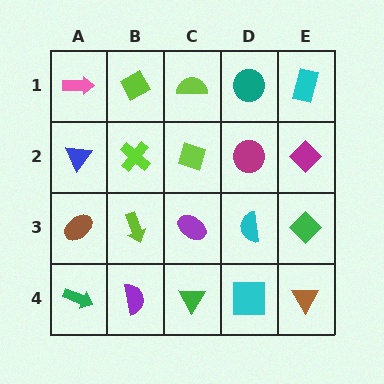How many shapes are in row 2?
5 shapes.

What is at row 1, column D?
A teal circle.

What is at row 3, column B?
A lime arrow.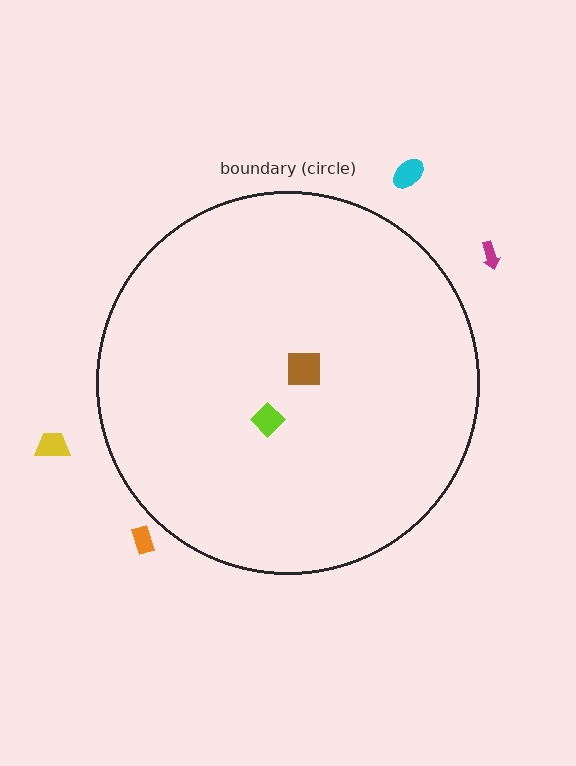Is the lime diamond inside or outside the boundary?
Inside.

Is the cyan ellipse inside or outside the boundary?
Outside.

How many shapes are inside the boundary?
2 inside, 4 outside.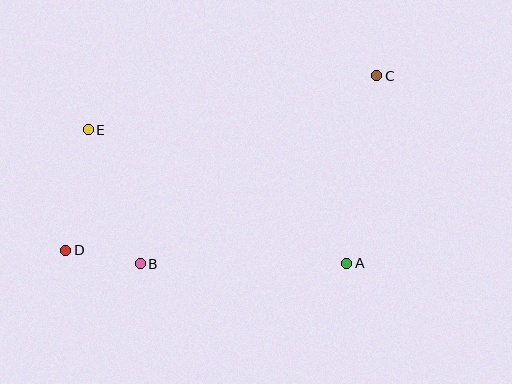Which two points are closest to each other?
Points B and D are closest to each other.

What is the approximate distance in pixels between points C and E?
The distance between C and E is approximately 294 pixels.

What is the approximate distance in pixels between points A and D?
The distance between A and D is approximately 281 pixels.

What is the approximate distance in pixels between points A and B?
The distance between A and B is approximately 206 pixels.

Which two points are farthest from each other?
Points C and D are farthest from each other.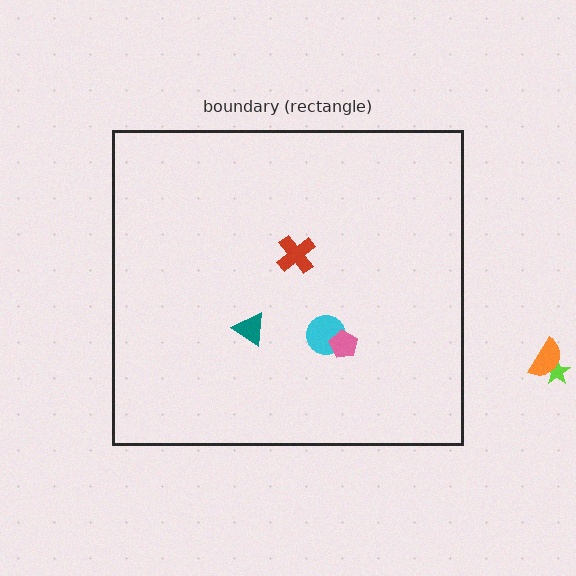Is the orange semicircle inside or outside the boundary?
Outside.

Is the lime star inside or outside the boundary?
Outside.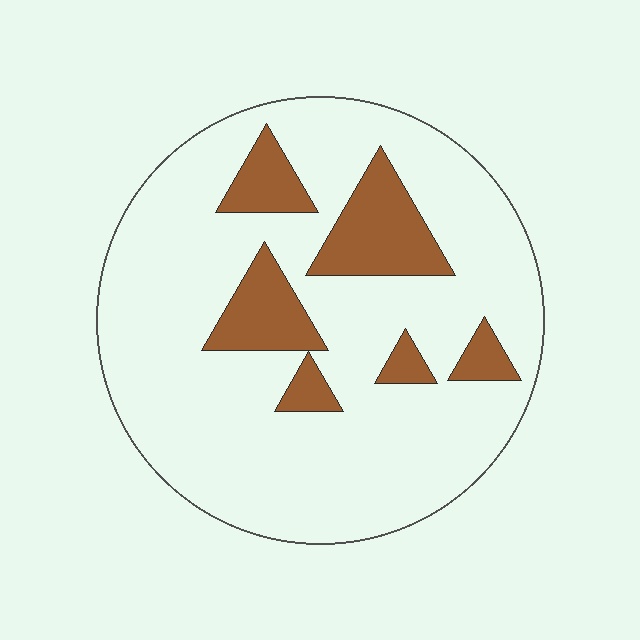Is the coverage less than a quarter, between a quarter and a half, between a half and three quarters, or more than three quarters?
Less than a quarter.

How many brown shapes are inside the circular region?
6.